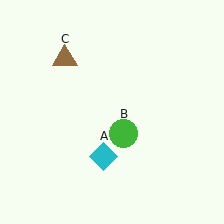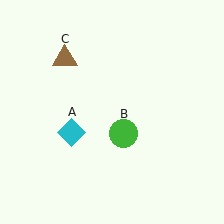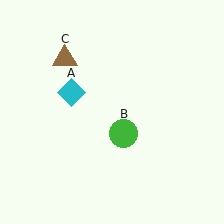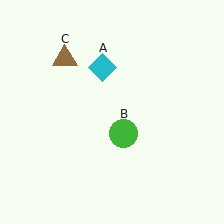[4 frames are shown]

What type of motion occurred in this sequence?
The cyan diamond (object A) rotated clockwise around the center of the scene.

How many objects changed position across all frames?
1 object changed position: cyan diamond (object A).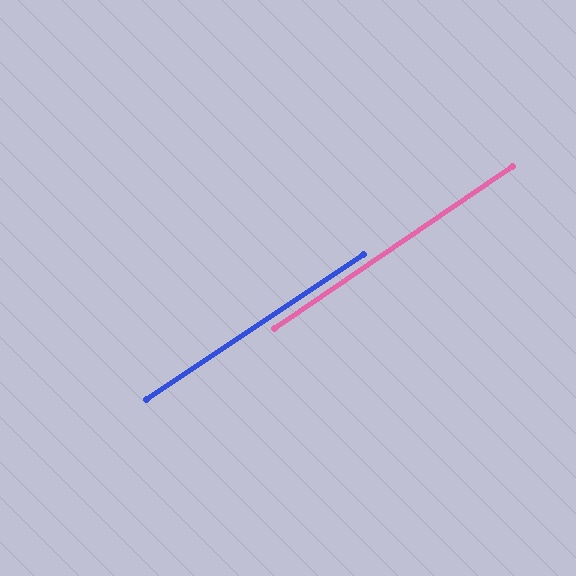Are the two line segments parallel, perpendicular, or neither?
Parallel — their directions differ by only 0.5°.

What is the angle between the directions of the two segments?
Approximately 1 degree.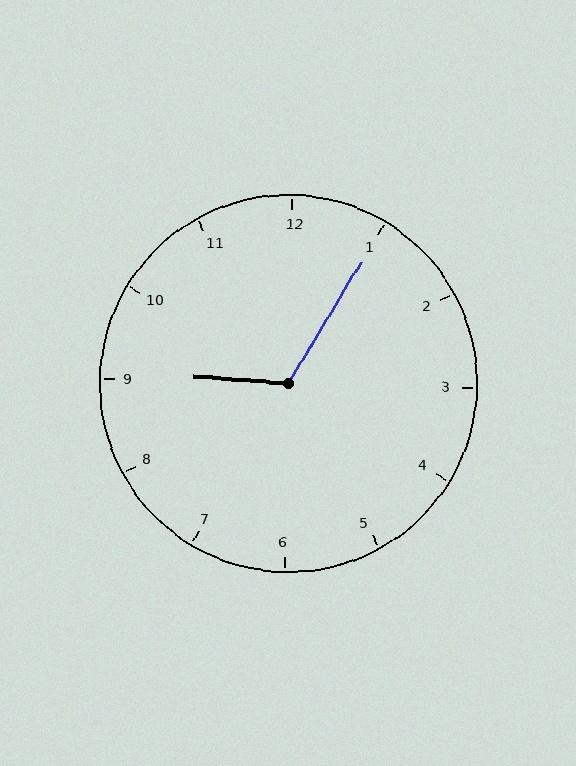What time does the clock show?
9:05.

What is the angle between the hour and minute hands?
Approximately 118 degrees.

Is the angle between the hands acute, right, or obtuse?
It is obtuse.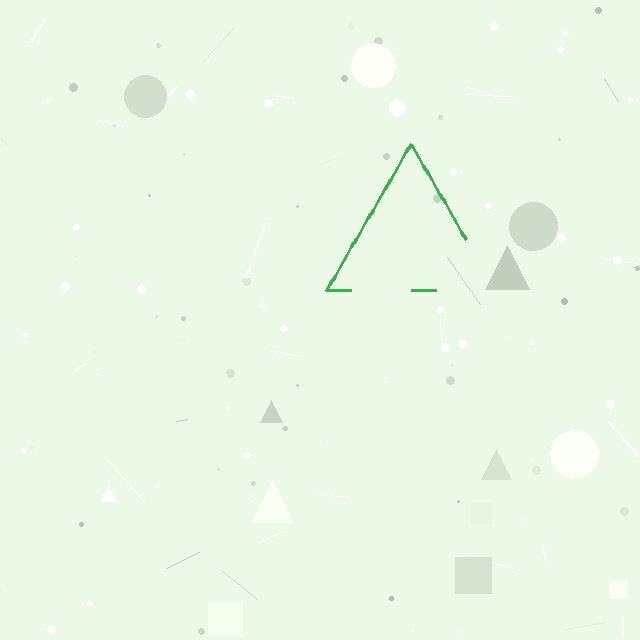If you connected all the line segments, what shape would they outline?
They would outline a triangle.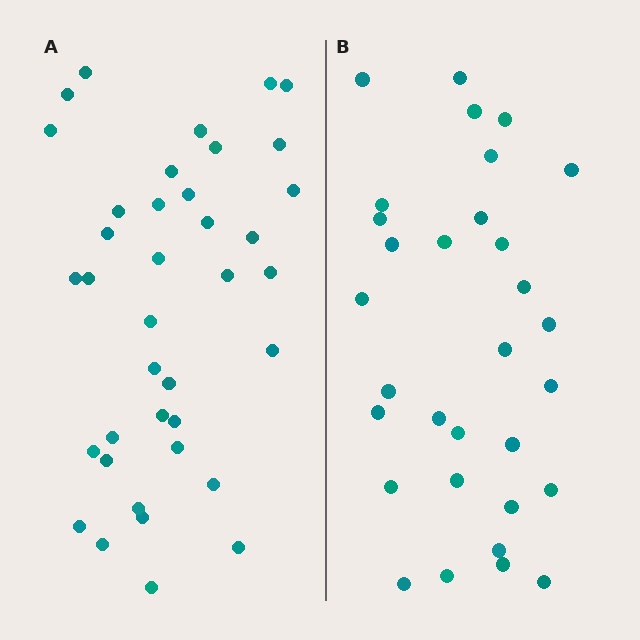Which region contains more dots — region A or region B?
Region A (the left region) has more dots.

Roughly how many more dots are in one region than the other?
Region A has roughly 8 or so more dots than region B.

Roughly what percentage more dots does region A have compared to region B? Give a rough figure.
About 25% more.